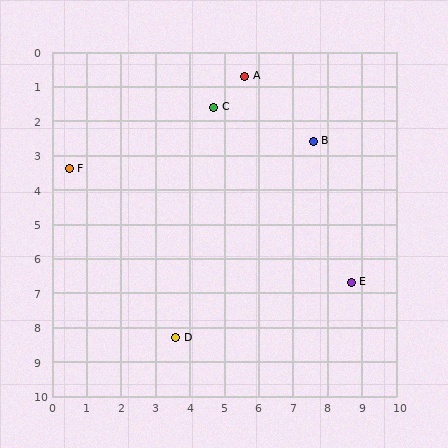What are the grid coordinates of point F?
Point F is at approximately (0.5, 3.4).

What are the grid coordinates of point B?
Point B is at approximately (7.6, 2.6).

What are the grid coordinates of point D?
Point D is at approximately (3.6, 8.3).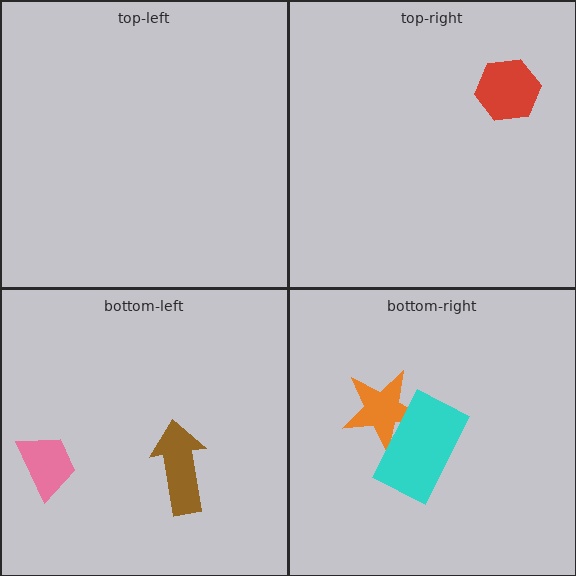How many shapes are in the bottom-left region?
2.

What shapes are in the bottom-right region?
The orange star, the cyan rectangle.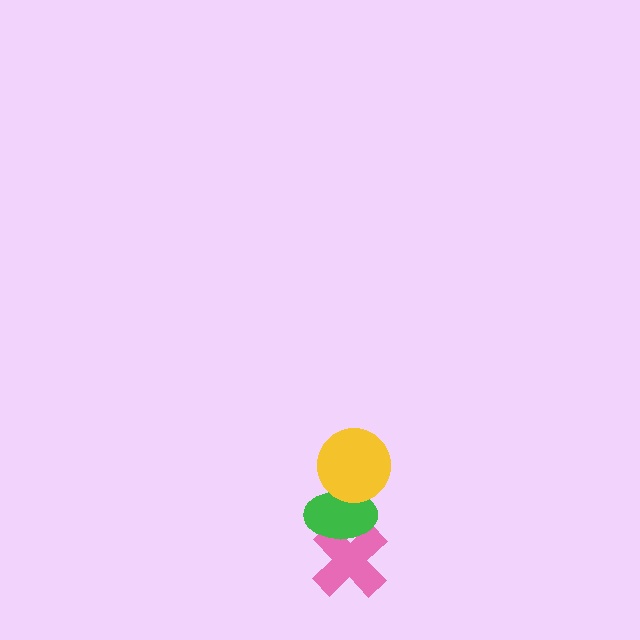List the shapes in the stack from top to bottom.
From top to bottom: the yellow circle, the green ellipse, the pink cross.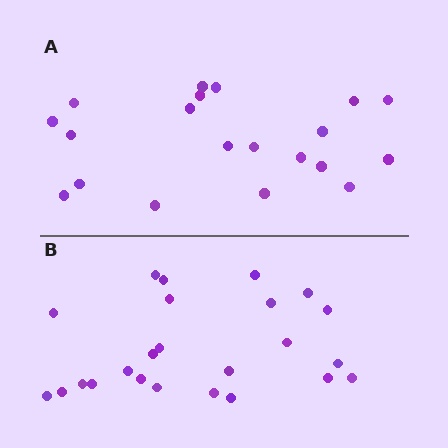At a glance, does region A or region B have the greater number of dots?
Region B (the bottom region) has more dots.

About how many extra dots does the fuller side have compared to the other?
Region B has about 4 more dots than region A.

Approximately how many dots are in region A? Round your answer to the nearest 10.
About 20 dots.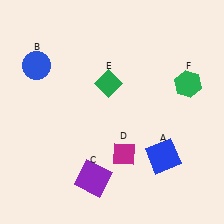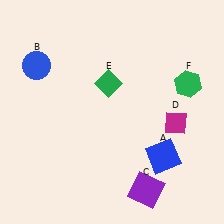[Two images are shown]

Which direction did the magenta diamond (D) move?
The magenta diamond (D) moved right.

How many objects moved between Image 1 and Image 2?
2 objects moved between the two images.